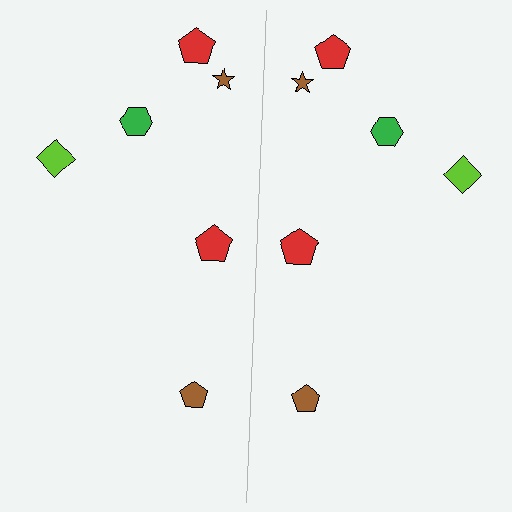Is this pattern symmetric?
Yes, this pattern has bilateral (reflection) symmetry.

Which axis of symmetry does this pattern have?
The pattern has a vertical axis of symmetry running through the center of the image.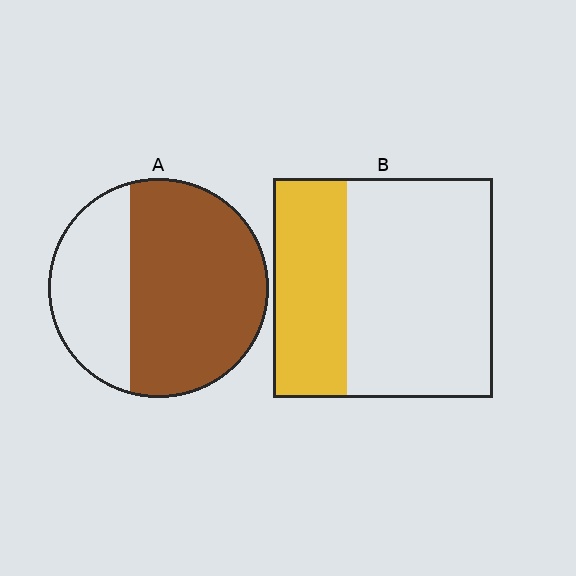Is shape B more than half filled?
No.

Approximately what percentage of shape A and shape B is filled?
A is approximately 65% and B is approximately 35%.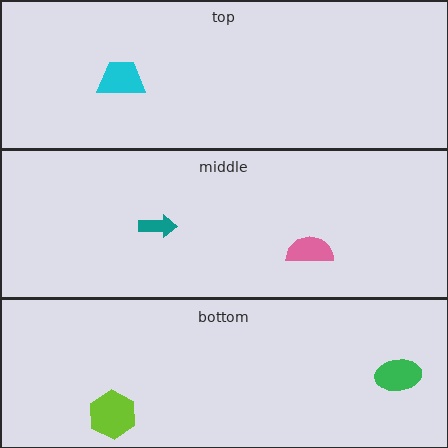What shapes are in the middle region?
The pink semicircle, the teal arrow.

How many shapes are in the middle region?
2.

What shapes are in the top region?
The cyan trapezoid.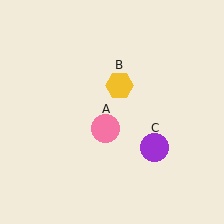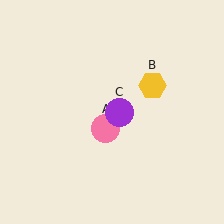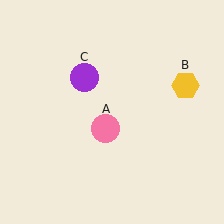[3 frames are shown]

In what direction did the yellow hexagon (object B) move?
The yellow hexagon (object B) moved right.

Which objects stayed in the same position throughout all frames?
Pink circle (object A) remained stationary.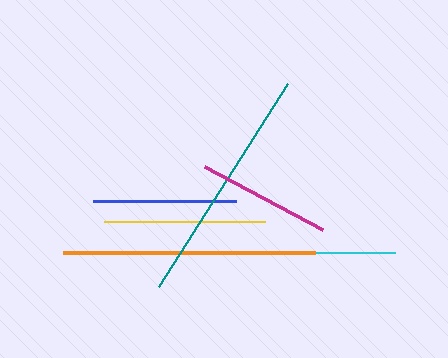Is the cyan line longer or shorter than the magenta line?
The magenta line is longer than the cyan line.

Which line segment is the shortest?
The cyan line is the shortest at approximately 80 pixels.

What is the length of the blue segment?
The blue segment is approximately 143 pixels long.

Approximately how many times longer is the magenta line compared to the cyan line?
The magenta line is approximately 1.7 times the length of the cyan line.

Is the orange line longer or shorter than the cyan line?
The orange line is longer than the cyan line.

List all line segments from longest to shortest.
From longest to shortest: orange, teal, yellow, blue, magenta, cyan.